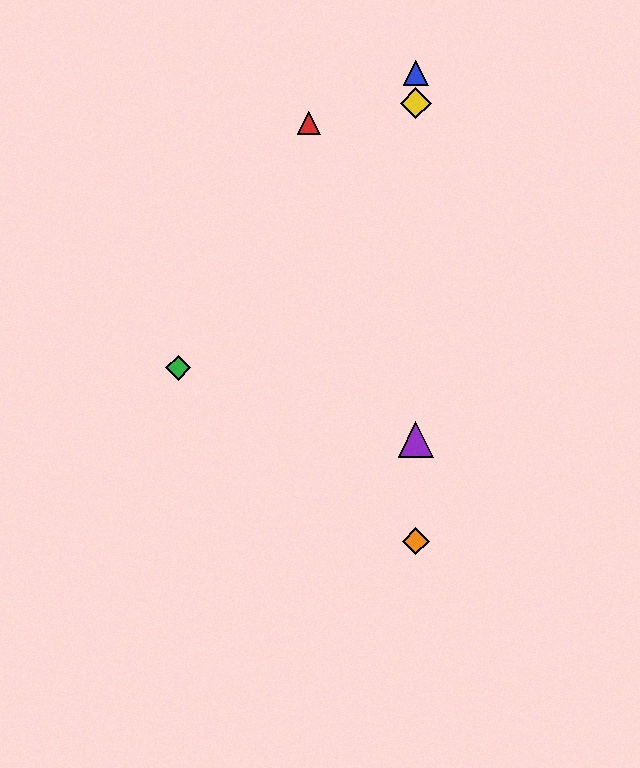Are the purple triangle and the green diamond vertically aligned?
No, the purple triangle is at x≈416 and the green diamond is at x≈178.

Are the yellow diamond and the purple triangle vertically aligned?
Yes, both are at x≈416.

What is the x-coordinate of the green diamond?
The green diamond is at x≈178.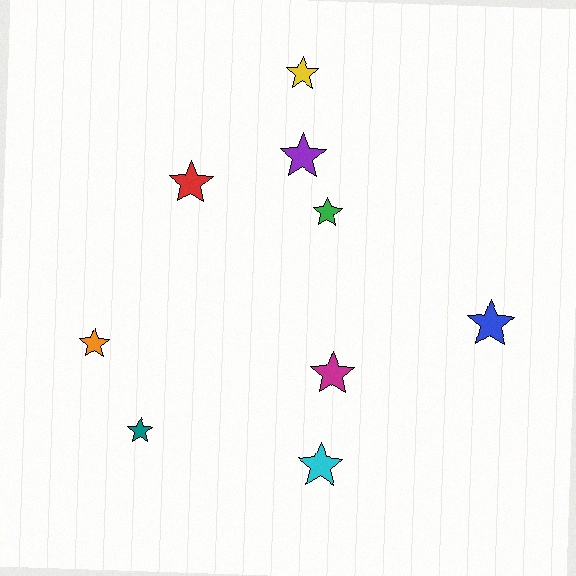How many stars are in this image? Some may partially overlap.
There are 9 stars.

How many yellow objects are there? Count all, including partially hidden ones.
There is 1 yellow object.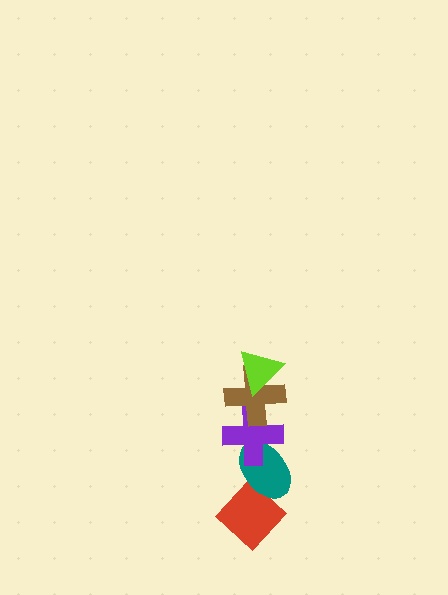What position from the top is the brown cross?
The brown cross is 2nd from the top.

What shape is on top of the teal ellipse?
The purple cross is on top of the teal ellipse.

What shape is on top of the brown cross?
The lime triangle is on top of the brown cross.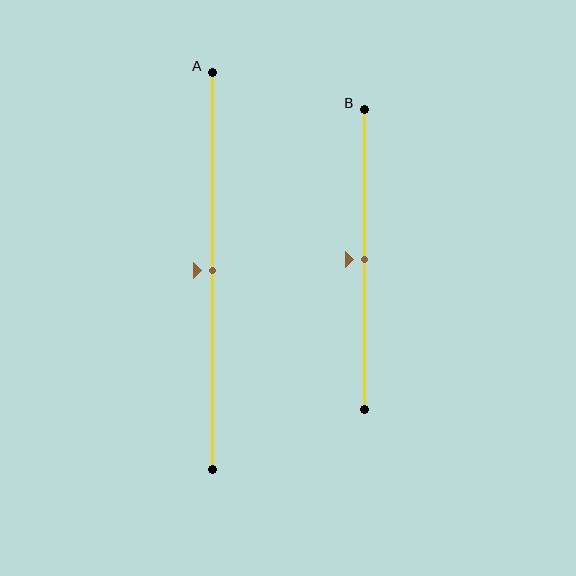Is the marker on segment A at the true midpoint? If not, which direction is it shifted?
Yes, the marker on segment A is at the true midpoint.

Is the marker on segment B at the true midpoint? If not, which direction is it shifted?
Yes, the marker on segment B is at the true midpoint.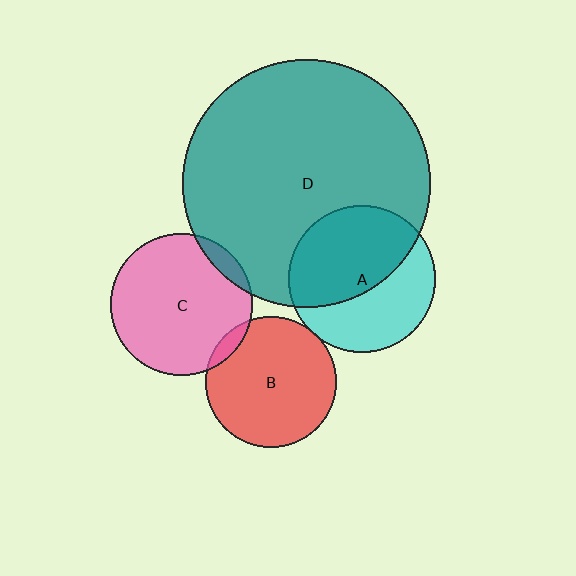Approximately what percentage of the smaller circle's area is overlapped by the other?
Approximately 10%.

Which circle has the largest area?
Circle D (teal).